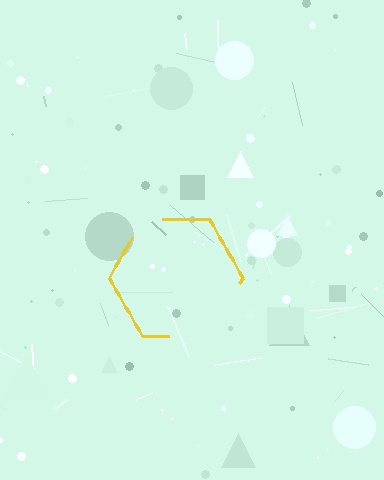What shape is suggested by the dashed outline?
The dashed outline suggests a hexagon.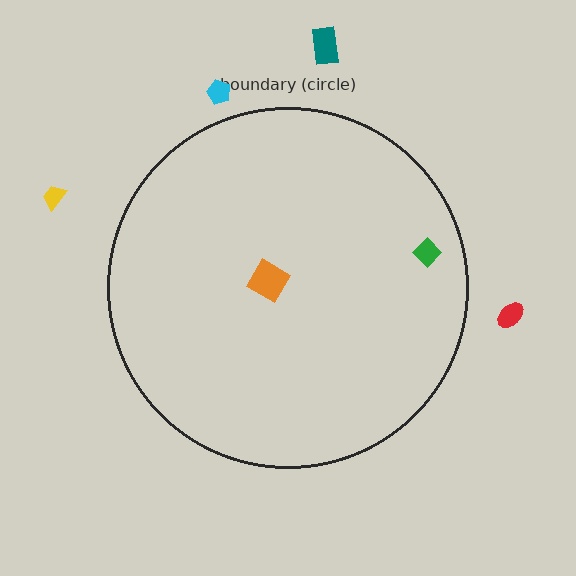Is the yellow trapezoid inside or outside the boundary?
Outside.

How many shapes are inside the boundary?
2 inside, 4 outside.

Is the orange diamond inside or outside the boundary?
Inside.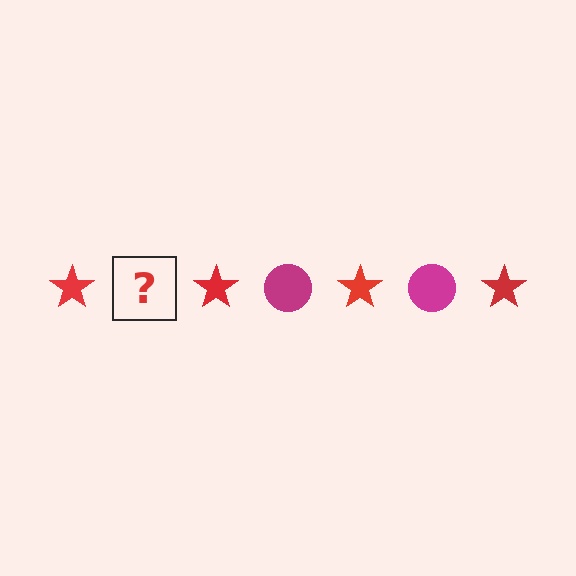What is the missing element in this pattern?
The missing element is a magenta circle.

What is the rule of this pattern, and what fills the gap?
The rule is that the pattern alternates between red star and magenta circle. The gap should be filled with a magenta circle.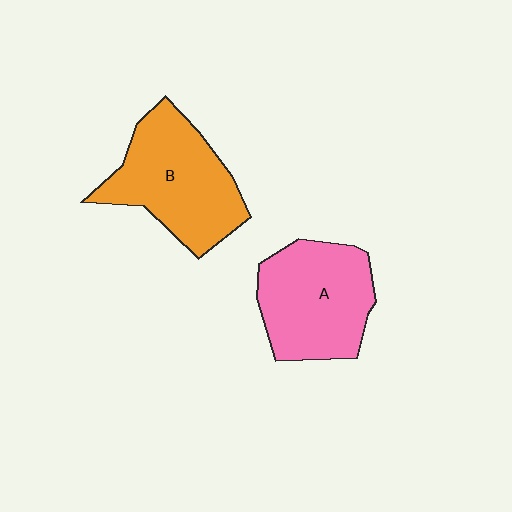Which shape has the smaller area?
Shape A (pink).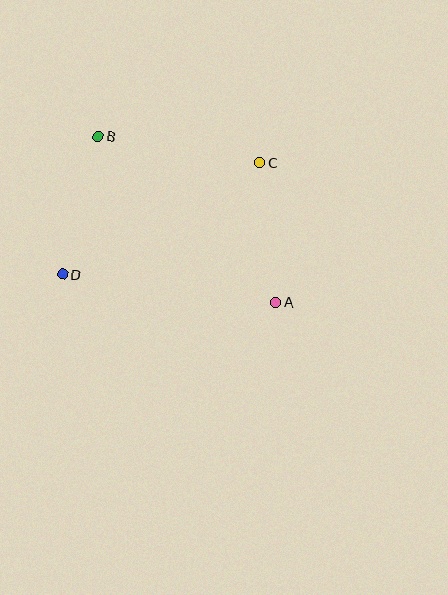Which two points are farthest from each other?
Points A and B are farthest from each other.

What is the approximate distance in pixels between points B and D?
The distance between B and D is approximately 142 pixels.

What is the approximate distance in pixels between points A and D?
The distance between A and D is approximately 215 pixels.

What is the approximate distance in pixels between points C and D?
The distance between C and D is approximately 226 pixels.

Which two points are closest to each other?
Points A and C are closest to each other.